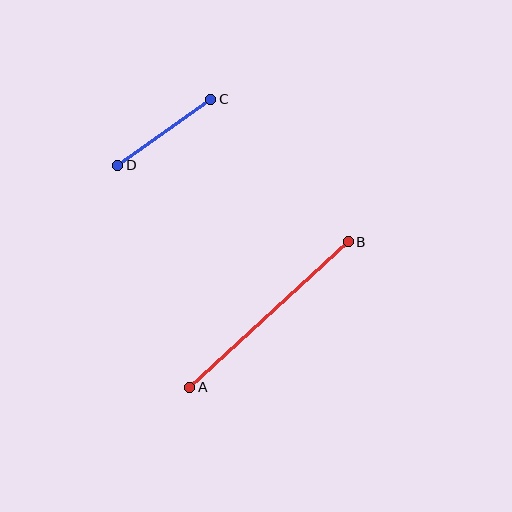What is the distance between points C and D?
The distance is approximately 114 pixels.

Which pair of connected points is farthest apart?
Points A and B are farthest apart.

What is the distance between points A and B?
The distance is approximately 215 pixels.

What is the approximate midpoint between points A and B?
The midpoint is at approximately (269, 315) pixels.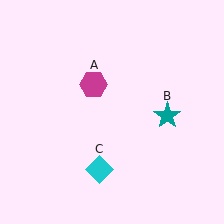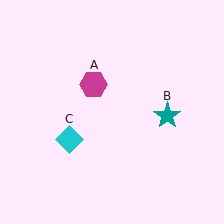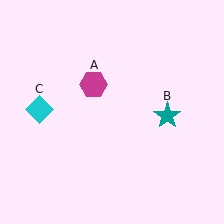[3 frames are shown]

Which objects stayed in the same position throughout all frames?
Magenta hexagon (object A) and teal star (object B) remained stationary.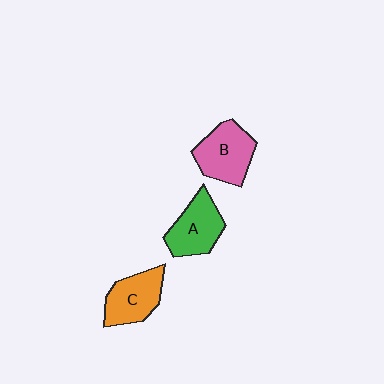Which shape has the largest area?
Shape B (pink).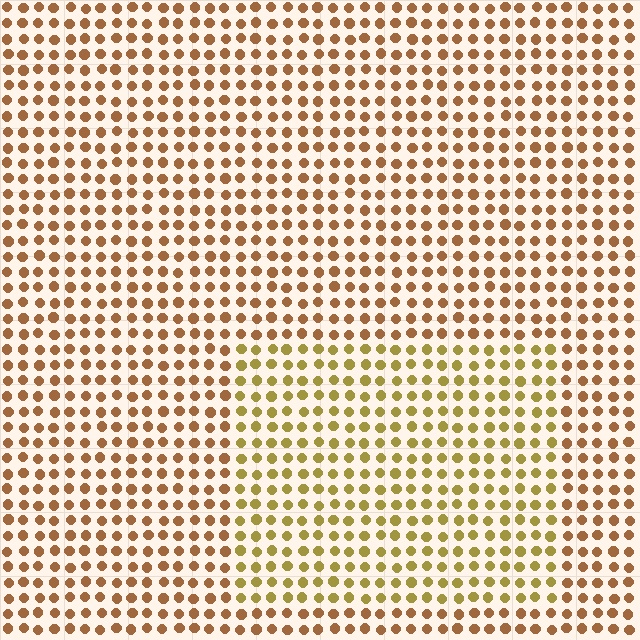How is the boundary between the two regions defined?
The boundary is defined purely by a slight shift in hue (about 29 degrees). Spacing, size, and orientation are identical on both sides.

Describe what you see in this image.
The image is filled with small brown elements in a uniform arrangement. A rectangle-shaped region is visible where the elements are tinted to a slightly different hue, forming a subtle color boundary.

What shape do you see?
I see a rectangle.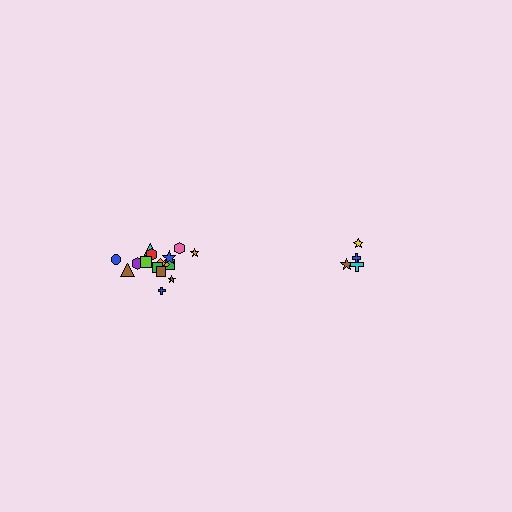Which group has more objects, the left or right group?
The left group.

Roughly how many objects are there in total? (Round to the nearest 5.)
Roughly 20 objects in total.